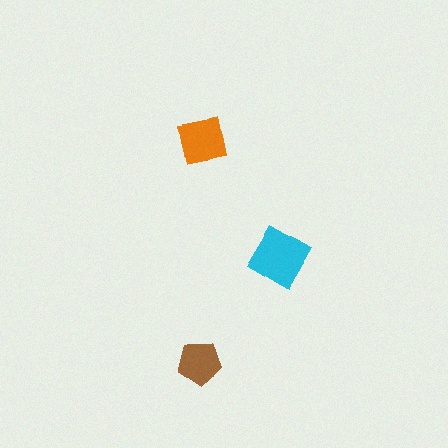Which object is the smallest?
The brown pentagon.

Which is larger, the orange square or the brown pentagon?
The orange square.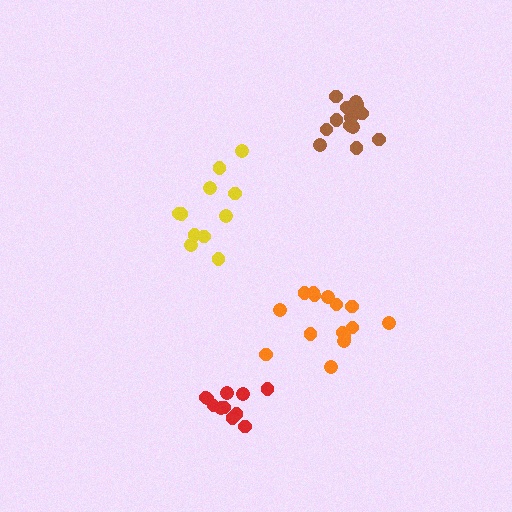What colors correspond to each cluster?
The clusters are colored: orange, brown, yellow, red.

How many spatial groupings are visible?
There are 4 spatial groupings.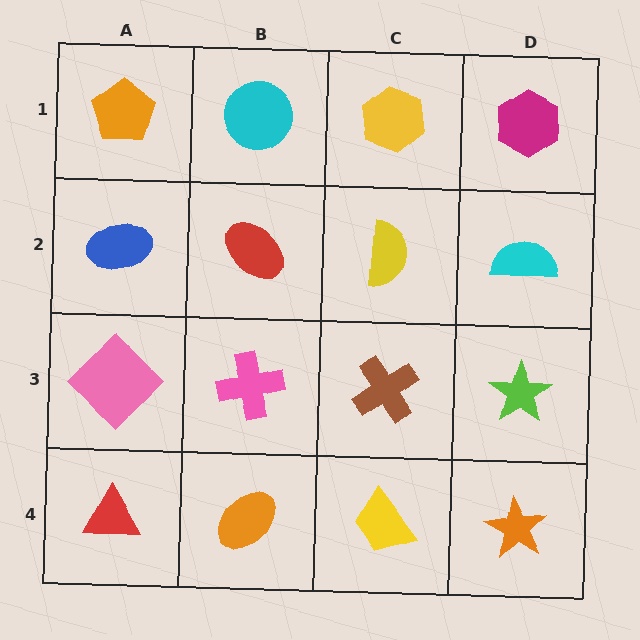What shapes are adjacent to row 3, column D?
A cyan semicircle (row 2, column D), an orange star (row 4, column D), a brown cross (row 3, column C).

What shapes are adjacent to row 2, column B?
A cyan circle (row 1, column B), a pink cross (row 3, column B), a blue ellipse (row 2, column A), a yellow semicircle (row 2, column C).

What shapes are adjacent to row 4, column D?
A lime star (row 3, column D), a yellow trapezoid (row 4, column C).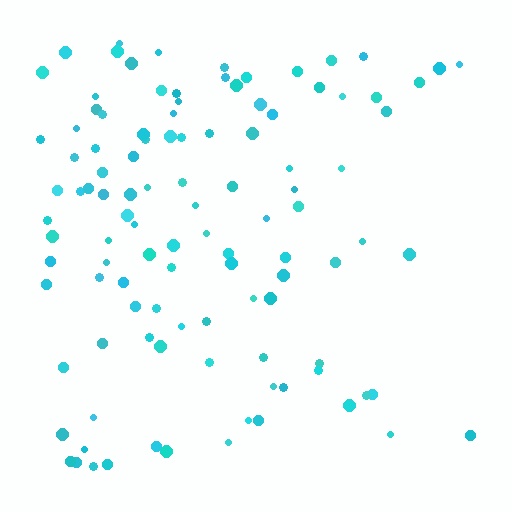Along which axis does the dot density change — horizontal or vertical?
Horizontal.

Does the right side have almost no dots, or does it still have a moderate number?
Still a moderate number, just noticeably fewer than the left.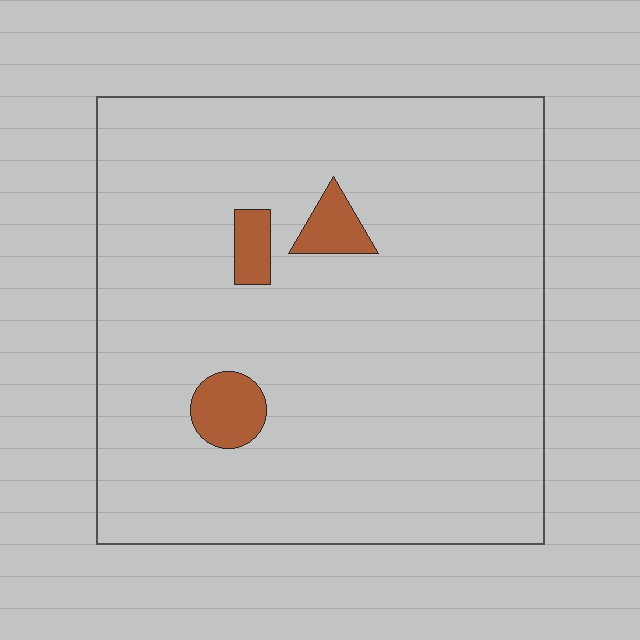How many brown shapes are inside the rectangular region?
3.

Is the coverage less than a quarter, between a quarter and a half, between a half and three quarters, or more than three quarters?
Less than a quarter.